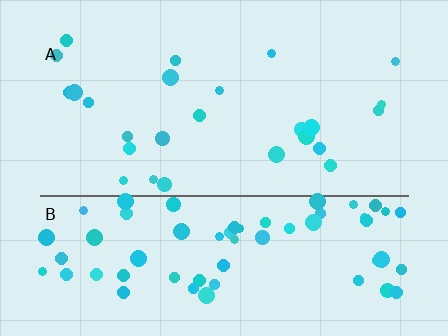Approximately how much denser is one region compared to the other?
Approximately 2.7× — region B over region A.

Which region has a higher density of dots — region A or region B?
B (the bottom).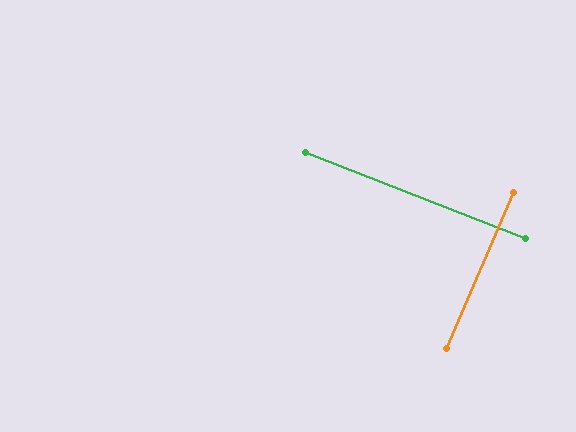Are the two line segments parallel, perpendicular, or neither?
Perpendicular — they meet at approximately 88°.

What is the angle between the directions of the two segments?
Approximately 88 degrees.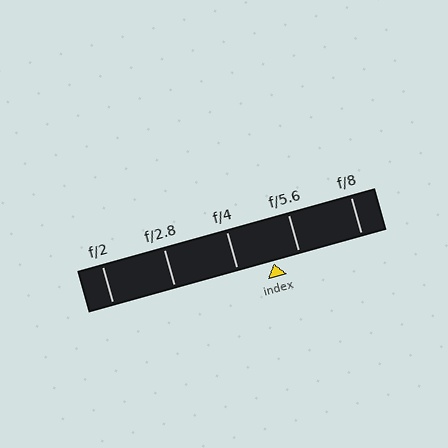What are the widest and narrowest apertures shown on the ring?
The widest aperture shown is f/2 and the narrowest is f/8.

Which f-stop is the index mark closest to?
The index mark is closest to f/5.6.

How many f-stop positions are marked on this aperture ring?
There are 5 f-stop positions marked.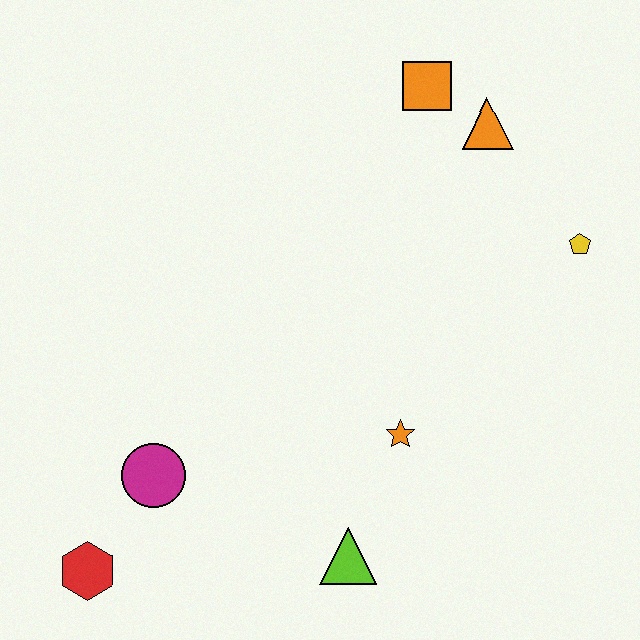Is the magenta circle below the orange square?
Yes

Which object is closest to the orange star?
The lime triangle is closest to the orange star.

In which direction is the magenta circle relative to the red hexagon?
The magenta circle is above the red hexagon.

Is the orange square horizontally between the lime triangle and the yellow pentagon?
Yes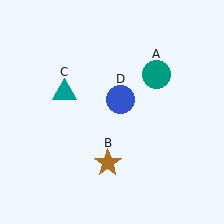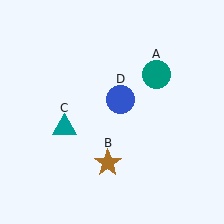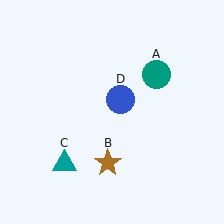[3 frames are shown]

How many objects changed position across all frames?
1 object changed position: teal triangle (object C).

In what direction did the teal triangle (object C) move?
The teal triangle (object C) moved down.